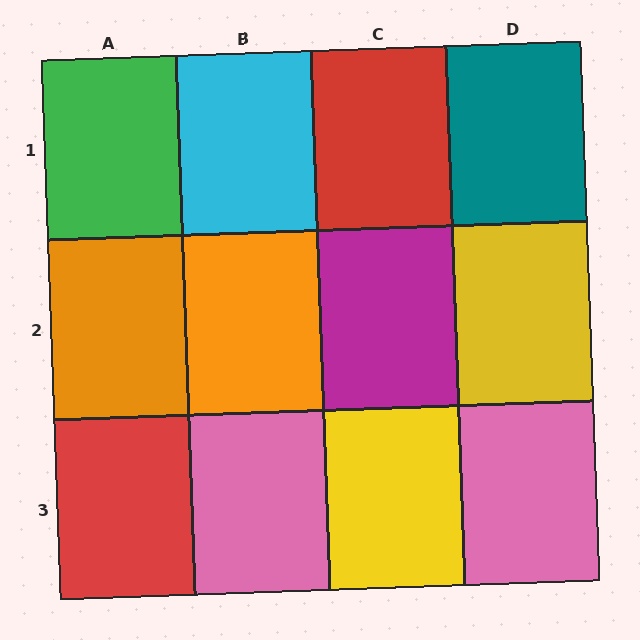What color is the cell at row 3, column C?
Yellow.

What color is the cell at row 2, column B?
Orange.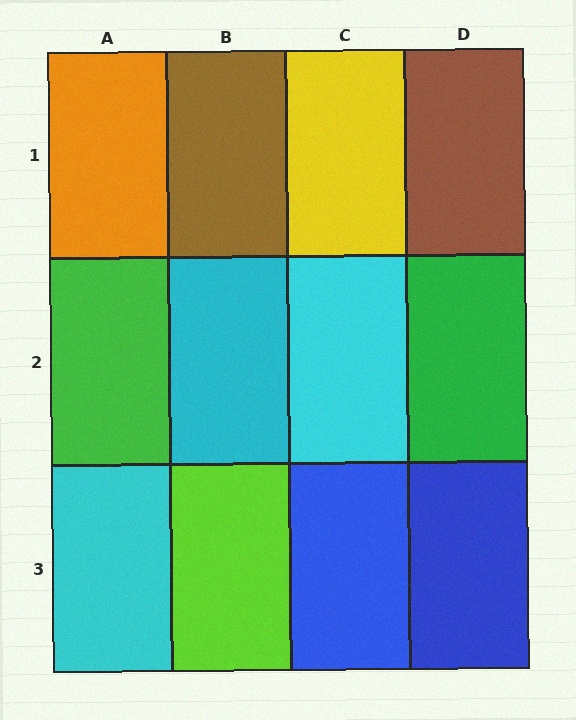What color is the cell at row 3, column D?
Blue.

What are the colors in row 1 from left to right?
Orange, brown, yellow, brown.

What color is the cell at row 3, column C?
Blue.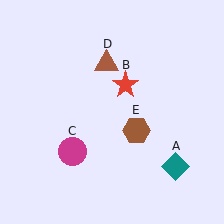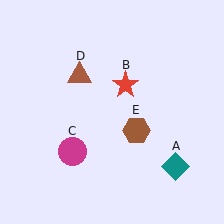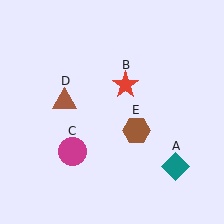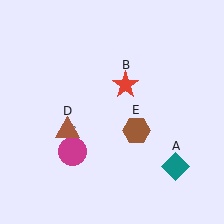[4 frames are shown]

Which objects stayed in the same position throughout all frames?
Teal diamond (object A) and red star (object B) and magenta circle (object C) and brown hexagon (object E) remained stationary.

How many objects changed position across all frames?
1 object changed position: brown triangle (object D).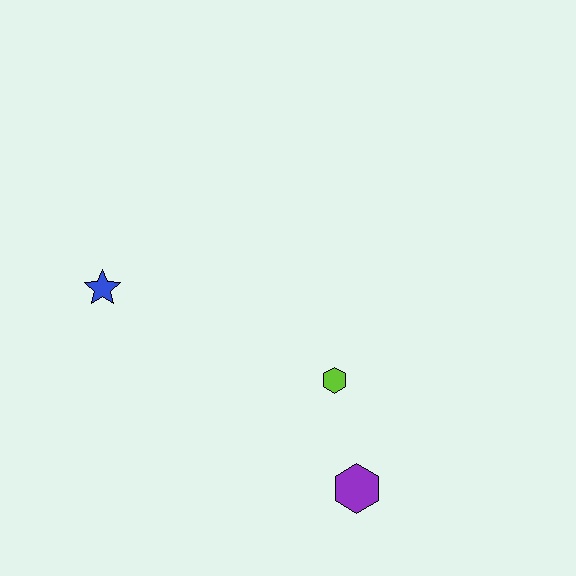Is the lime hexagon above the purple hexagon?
Yes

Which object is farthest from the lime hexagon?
The blue star is farthest from the lime hexagon.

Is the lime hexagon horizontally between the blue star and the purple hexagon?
Yes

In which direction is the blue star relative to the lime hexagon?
The blue star is to the left of the lime hexagon.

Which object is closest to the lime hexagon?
The purple hexagon is closest to the lime hexagon.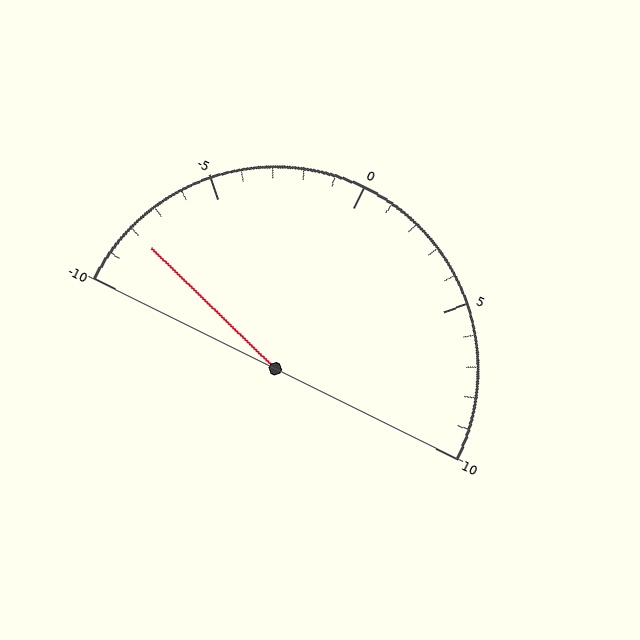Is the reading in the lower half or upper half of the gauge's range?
The reading is in the lower half of the range (-10 to 10).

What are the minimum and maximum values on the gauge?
The gauge ranges from -10 to 10.